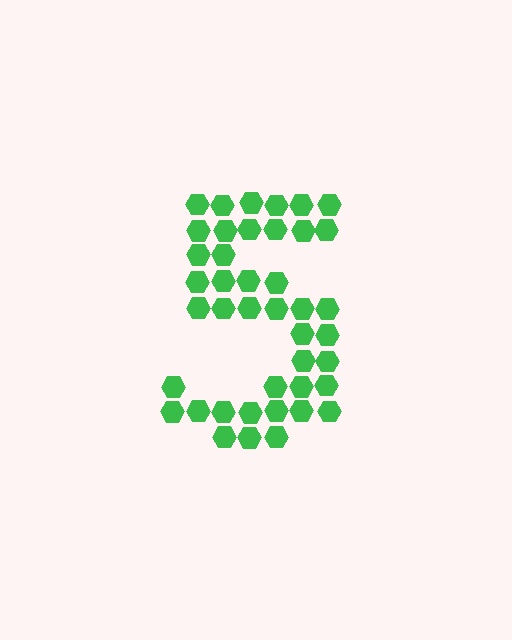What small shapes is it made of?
It is made of small hexagons.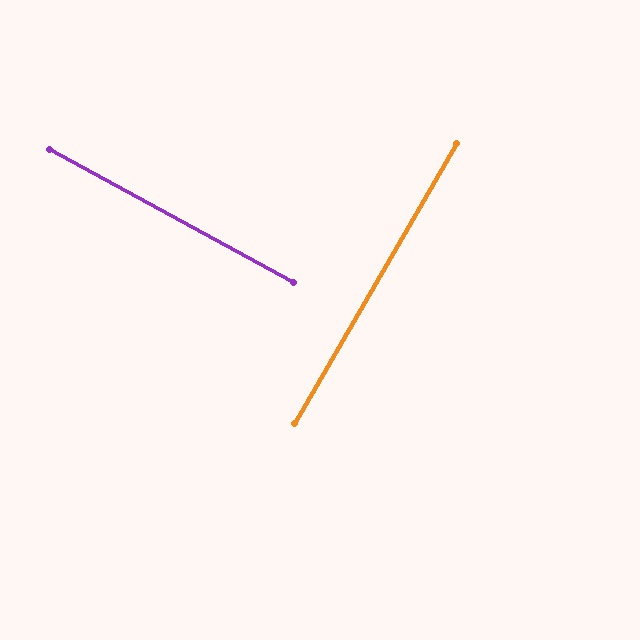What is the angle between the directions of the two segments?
Approximately 89 degrees.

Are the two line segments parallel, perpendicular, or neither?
Perpendicular — they meet at approximately 89°.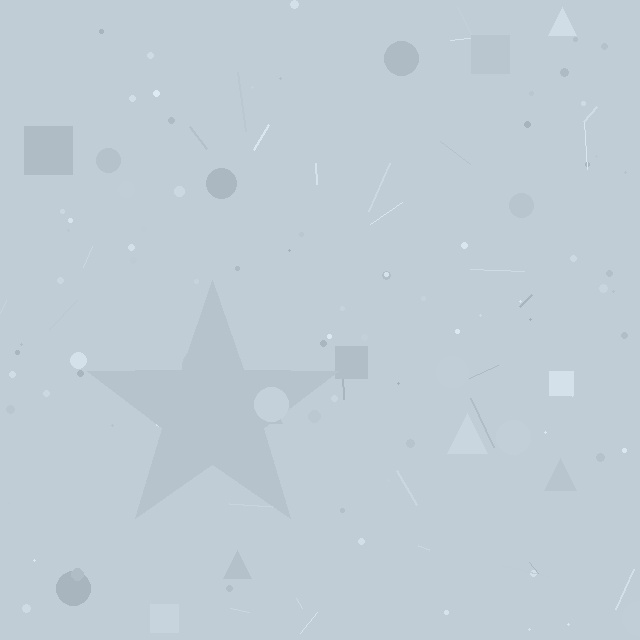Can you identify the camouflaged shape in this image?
The camouflaged shape is a star.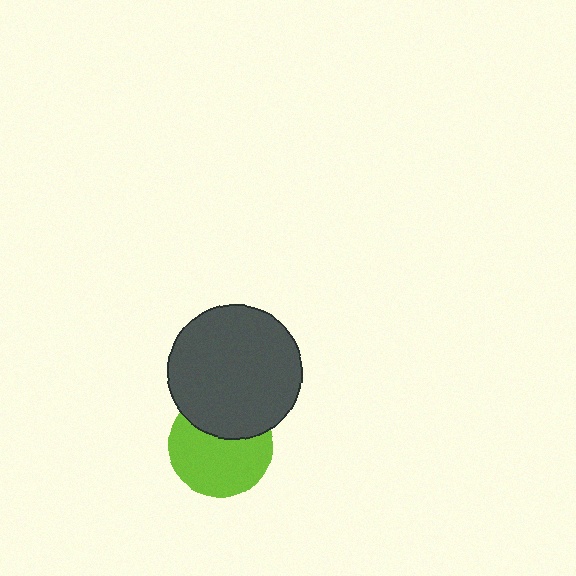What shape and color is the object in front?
The object in front is a dark gray circle.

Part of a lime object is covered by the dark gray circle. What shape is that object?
It is a circle.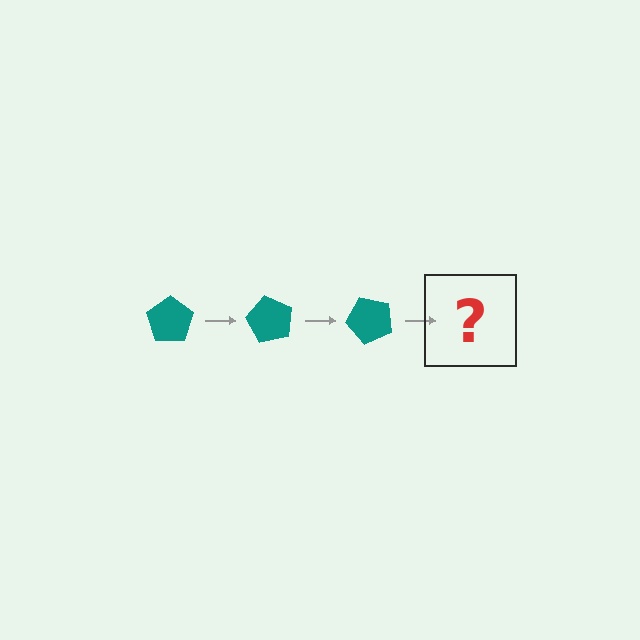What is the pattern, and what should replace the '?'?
The pattern is that the pentagon rotates 60 degrees each step. The '?' should be a teal pentagon rotated 180 degrees.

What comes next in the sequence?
The next element should be a teal pentagon rotated 180 degrees.